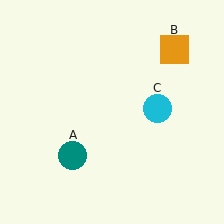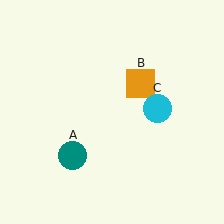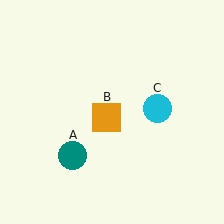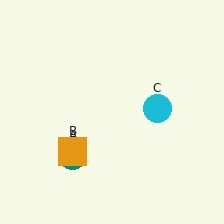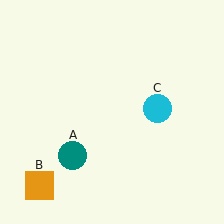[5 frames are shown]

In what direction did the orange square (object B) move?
The orange square (object B) moved down and to the left.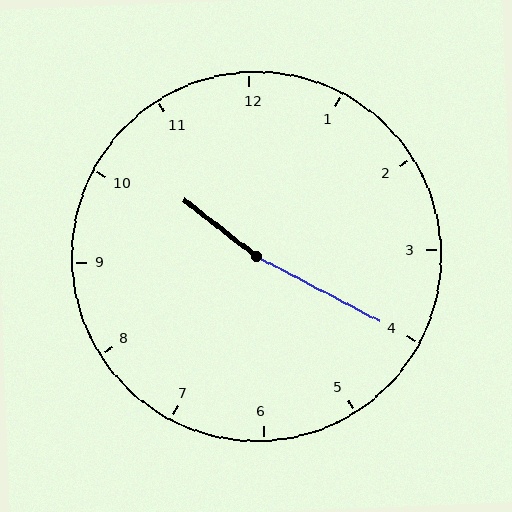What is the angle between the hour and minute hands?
Approximately 170 degrees.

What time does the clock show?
10:20.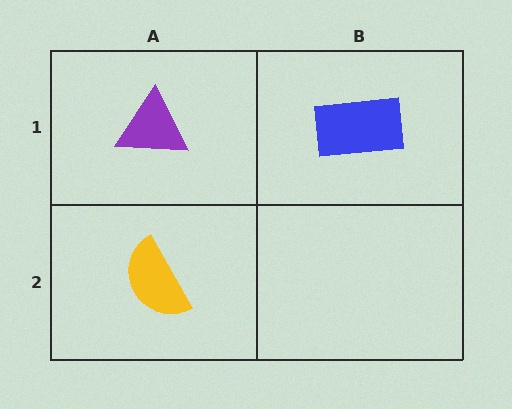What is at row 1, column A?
A purple triangle.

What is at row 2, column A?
A yellow semicircle.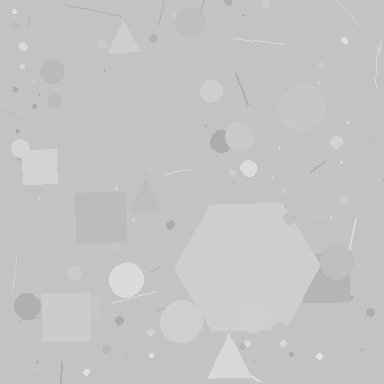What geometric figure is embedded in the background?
A hexagon is embedded in the background.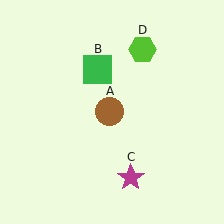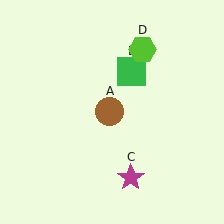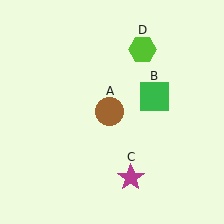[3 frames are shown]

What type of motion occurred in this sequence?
The green square (object B) rotated clockwise around the center of the scene.